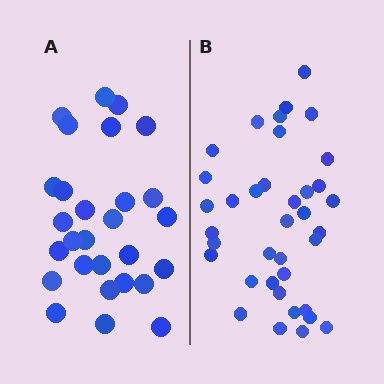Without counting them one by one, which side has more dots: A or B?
Region B (the right region) has more dots.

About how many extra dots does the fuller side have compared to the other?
Region B has roughly 8 or so more dots than region A.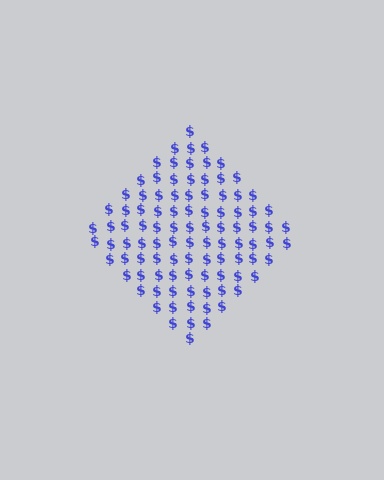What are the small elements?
The small elements are dollar signs.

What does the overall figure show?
The overall figure shows a diamond.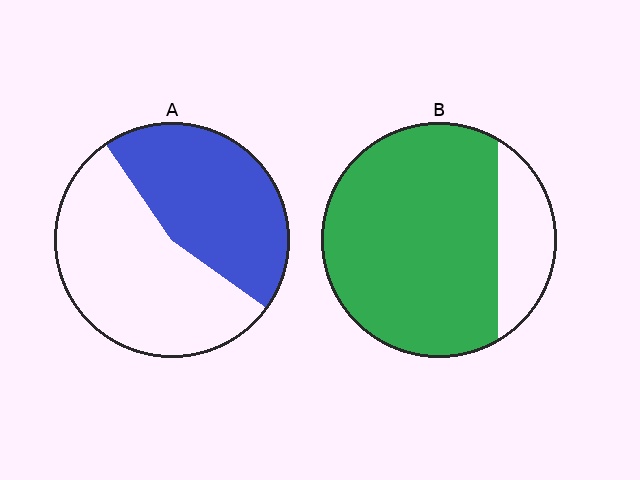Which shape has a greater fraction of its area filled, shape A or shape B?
Shape B.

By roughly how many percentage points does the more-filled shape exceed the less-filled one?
By roughly 35 percentage points (B over A).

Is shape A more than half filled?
No.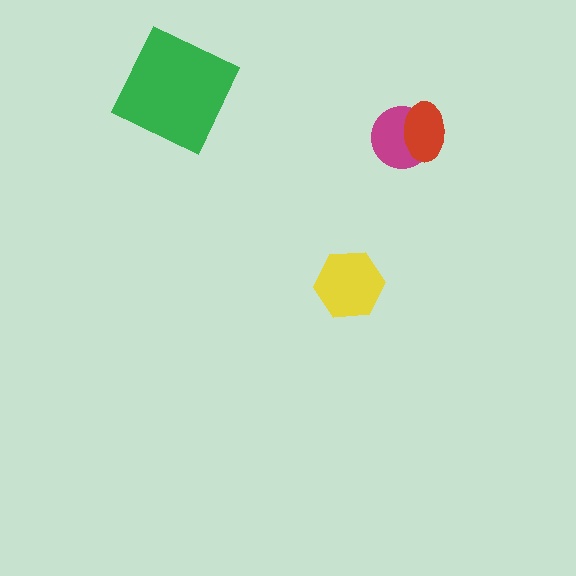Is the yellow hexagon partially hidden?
No, no other shape covers it.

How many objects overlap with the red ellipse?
1 object overlaps with the red ellipse.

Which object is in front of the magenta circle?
The red ellipse is in front of the magenta circle.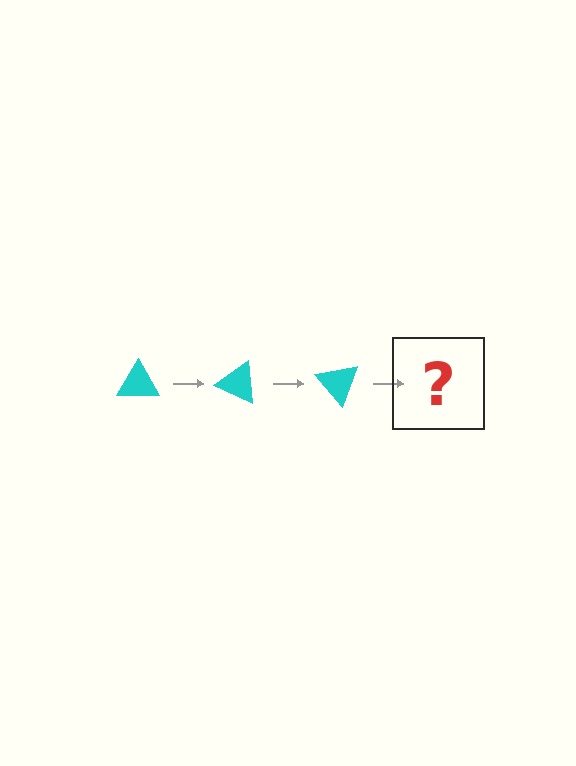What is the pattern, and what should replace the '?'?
The pattern is that the triangle rotates 25 degrees each step. The '?' should be a cyan triangle rotated 75 degrees.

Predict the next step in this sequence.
The next step is a cyan triangle rotated 75 degrees.